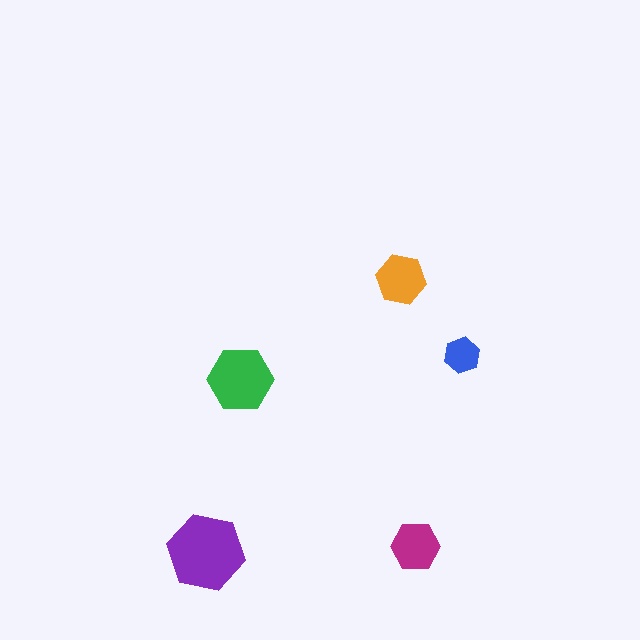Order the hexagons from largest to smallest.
the purple one, the green one, the orange one, the magenta one, the blue one.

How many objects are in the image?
There are 5 objects in the image.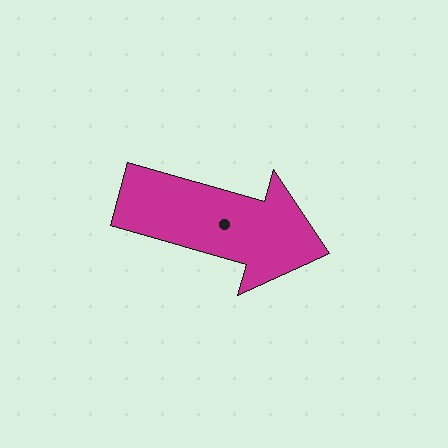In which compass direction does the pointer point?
East.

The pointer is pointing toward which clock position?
Roughly 4 o'clock.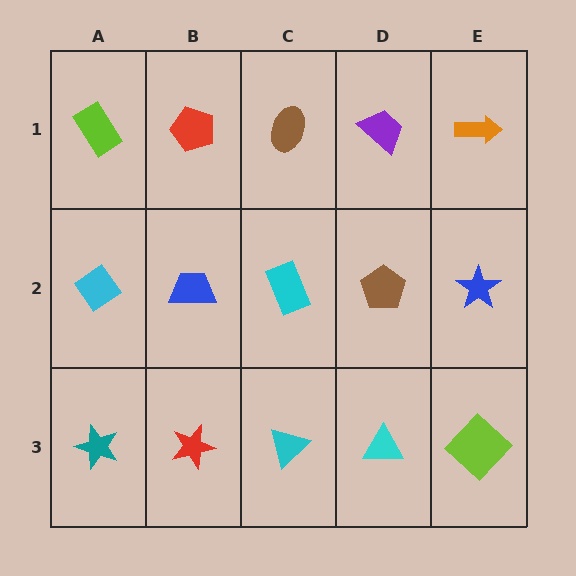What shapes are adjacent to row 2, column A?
A lime rectangle (row 1, column A), a teal star (row 3, column A), a blue trapezoid (row 2, column B).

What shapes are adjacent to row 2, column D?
A purple trapezoid (row 1, column D), a cyan triangle (row 3, column D), a cyan rectangle (row 2, column C), a blue star (row 2, column E).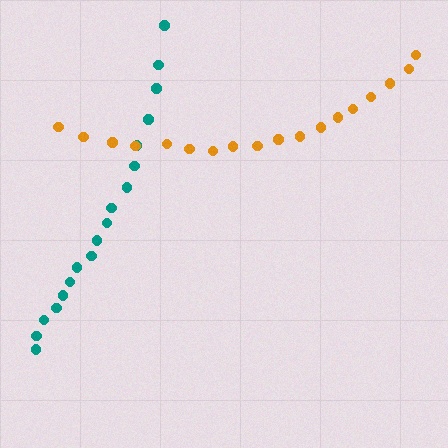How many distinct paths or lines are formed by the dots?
There are 2 distinct paths.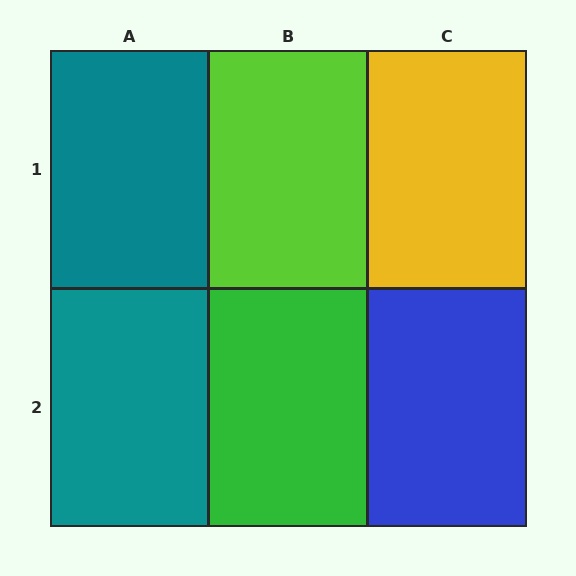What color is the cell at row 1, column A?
Teal.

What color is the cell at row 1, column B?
Lime.